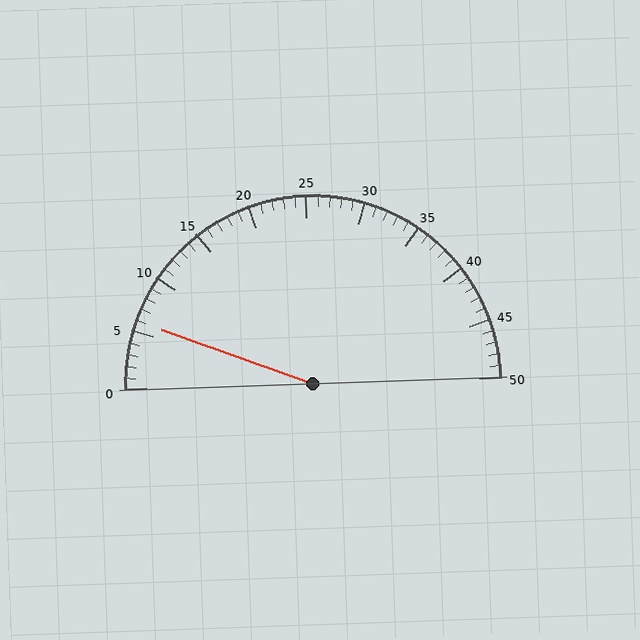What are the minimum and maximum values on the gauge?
The gauge ranges from 0 to 50.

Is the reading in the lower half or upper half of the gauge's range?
The reading is in the lower half of the range (0 to 50).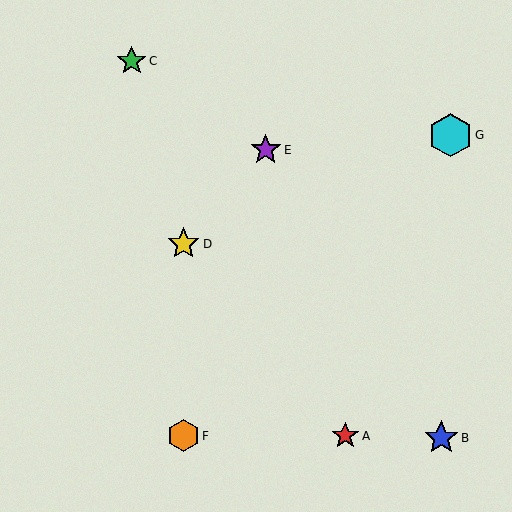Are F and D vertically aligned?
Yes, both are at x≈183.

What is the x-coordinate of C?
Object C is at x≈132.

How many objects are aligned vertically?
2 objects (D, F) are aligned vertically.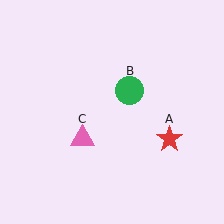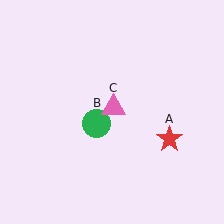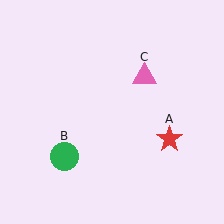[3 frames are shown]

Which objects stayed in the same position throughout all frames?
Red star (object A) remained stationary.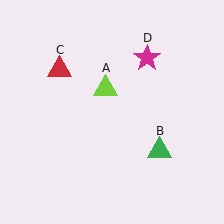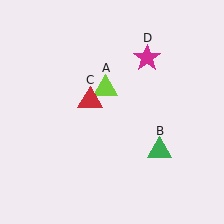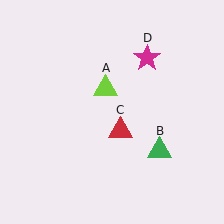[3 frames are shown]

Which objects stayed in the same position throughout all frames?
Lime triangle (object A) and green triangle (object B) and magenta star (object D) remained stationary.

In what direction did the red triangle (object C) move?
The red triangle (object C) moved down and to the right.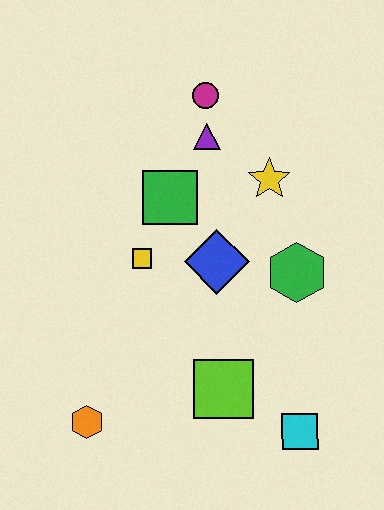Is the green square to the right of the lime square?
No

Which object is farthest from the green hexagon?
The orange hexagon is farthest from the green hexagon.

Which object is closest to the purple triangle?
The magenta circle is closest to the purple triangle.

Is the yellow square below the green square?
Yes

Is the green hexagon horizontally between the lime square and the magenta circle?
No